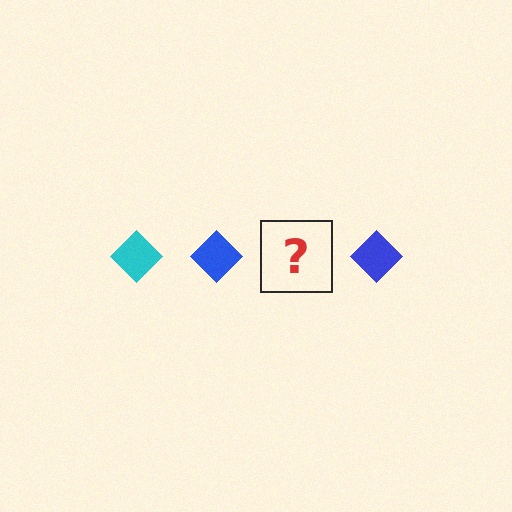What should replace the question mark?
The question mark should be replaced with a cyan diamond.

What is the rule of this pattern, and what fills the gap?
The rule is that the pattern cycles through cyan, blue diamonds. The gap should be filled with a cyan diamond.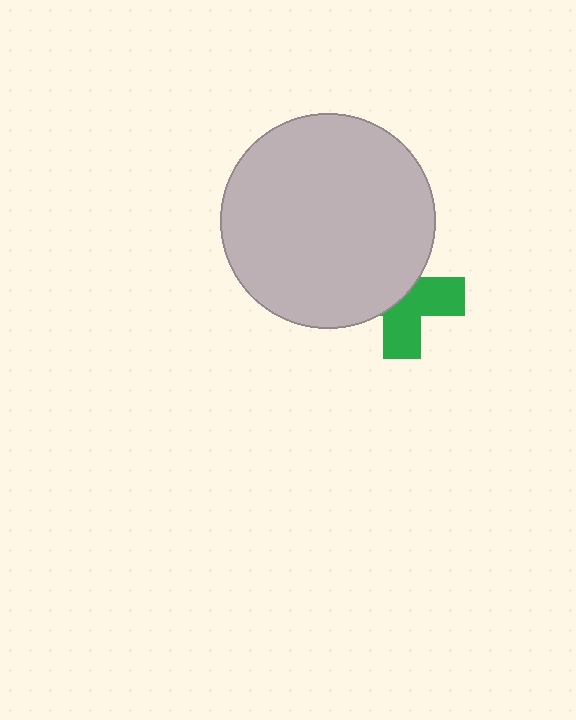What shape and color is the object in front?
The object in front is a light gray circle.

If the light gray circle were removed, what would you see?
You would see the complete green cross.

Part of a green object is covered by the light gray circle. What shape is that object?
It is a cross.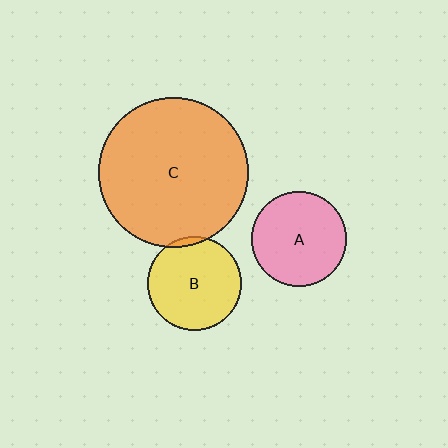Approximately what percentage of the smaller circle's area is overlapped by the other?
Approximately 5%.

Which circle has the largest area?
Circle C (orange).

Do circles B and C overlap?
Yes.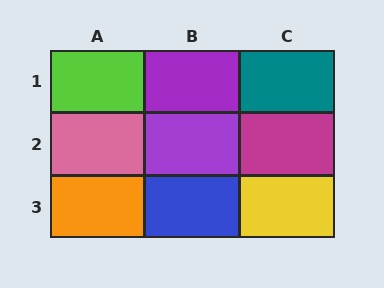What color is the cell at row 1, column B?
Purple.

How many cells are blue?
1 cell is blue.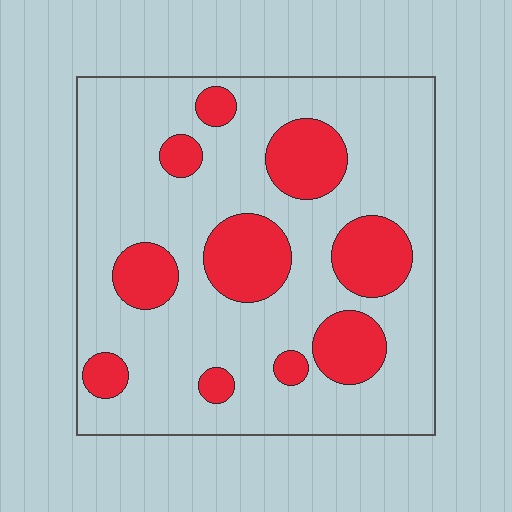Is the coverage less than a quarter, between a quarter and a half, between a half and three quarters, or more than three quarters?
Less than a quarter.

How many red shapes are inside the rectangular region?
10.